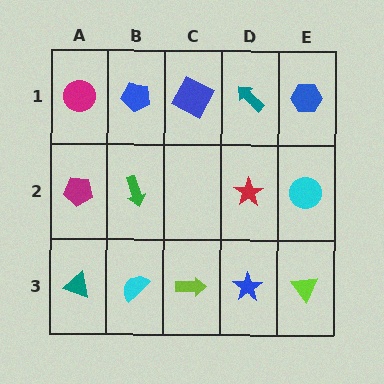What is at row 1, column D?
A teal arrow.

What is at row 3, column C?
A lime arrow.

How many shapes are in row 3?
5 shapes.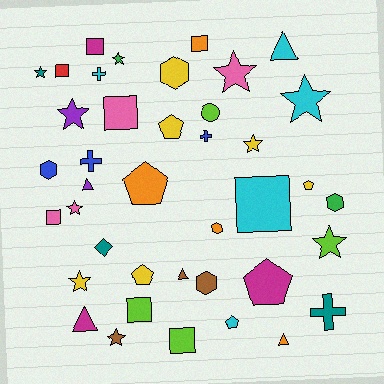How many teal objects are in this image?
There are 3 teal objects.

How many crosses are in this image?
There are 4 crosses.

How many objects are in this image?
There are 40 objects.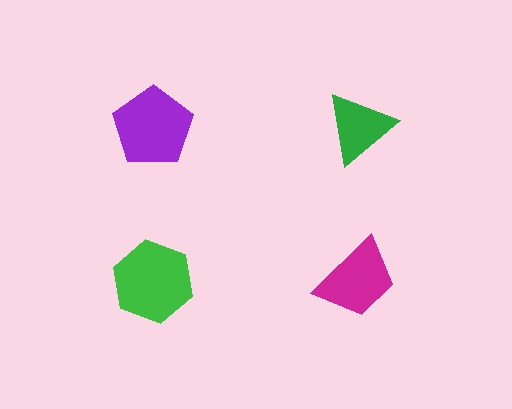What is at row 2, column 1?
A green hexagon.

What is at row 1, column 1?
A purple pentagon.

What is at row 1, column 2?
A green triangle.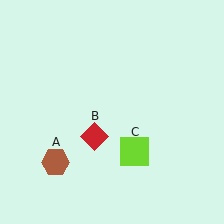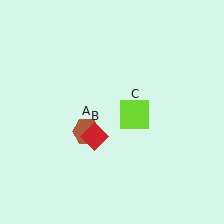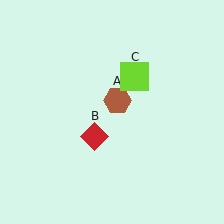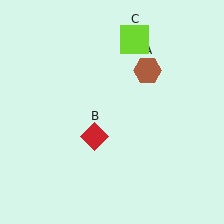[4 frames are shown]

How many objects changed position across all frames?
2 objects changed position: brown hexagon (object A), lime square (object C).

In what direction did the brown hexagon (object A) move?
The brown hexagon (object A) moved up and to the right.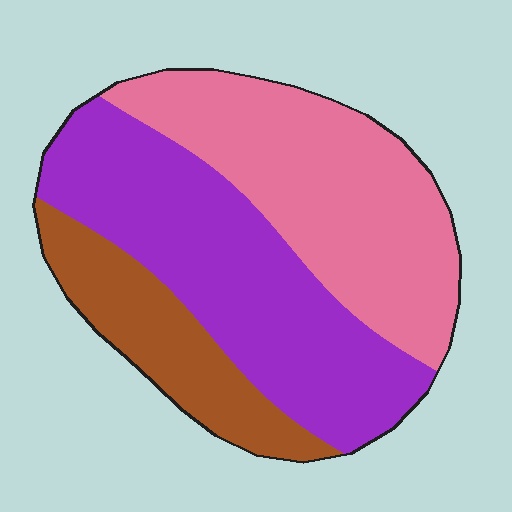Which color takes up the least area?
Brown, at roughly 20%.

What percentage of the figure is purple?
Purple takes up about two fifths (2/5) of the figure.